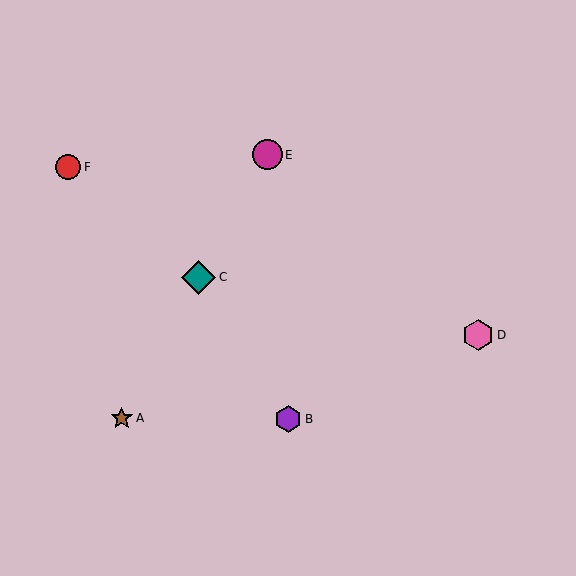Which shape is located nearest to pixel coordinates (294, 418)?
The purple hexagon (labeled B) at (288, 419) is nearest to that location.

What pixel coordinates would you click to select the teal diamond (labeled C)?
Click at (198, 277) to select the teal diamond C.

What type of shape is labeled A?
Shape A is a brown star.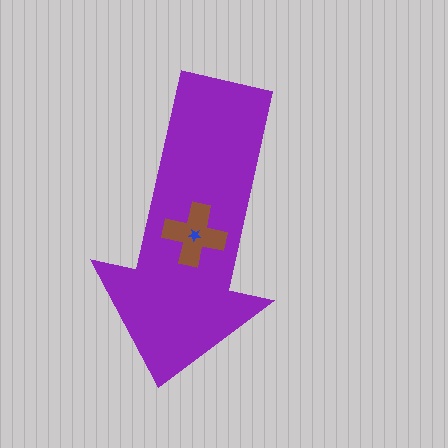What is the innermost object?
The blue star.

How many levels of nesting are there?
3.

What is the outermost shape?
The purple arrow.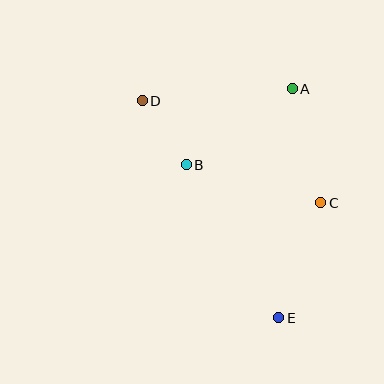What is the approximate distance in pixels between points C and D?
The distance between C and D is approximately 206 pixels.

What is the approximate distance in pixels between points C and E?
The distance between C and E is approximately 122 pixels.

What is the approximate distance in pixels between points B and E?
The distance between B and E is approximately 178 pixels.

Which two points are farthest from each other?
Points D and E are farthest from each other.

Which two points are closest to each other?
Points B and D are closest to each other.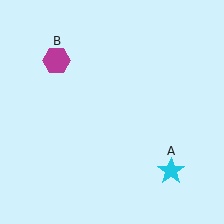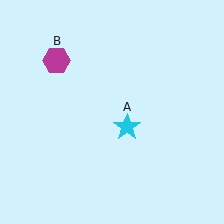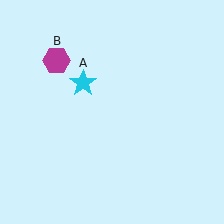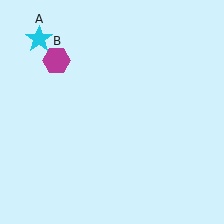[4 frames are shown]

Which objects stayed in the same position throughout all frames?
Magenta hexagon (object B) remained stationary.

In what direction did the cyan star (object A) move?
The cyan star (object A) moved up and to the left.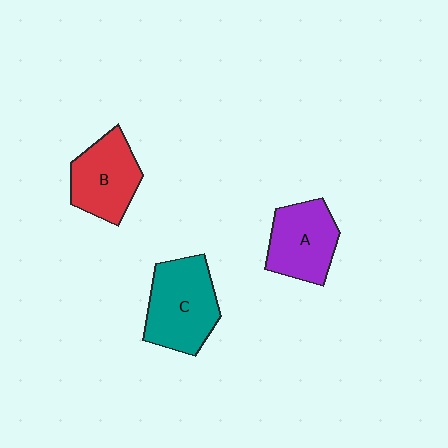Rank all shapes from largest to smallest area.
From largest to smallest: C (teal), A (purple), B (red).